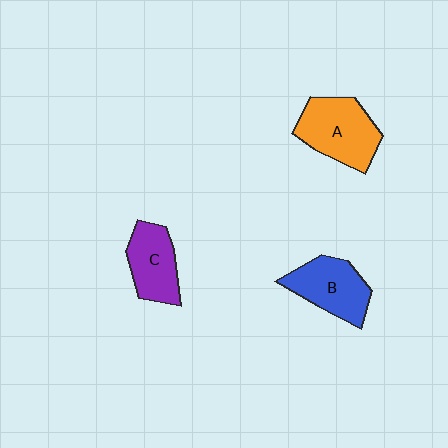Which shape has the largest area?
Shape A (orange).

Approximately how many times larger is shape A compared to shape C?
Approximately 1.3 times.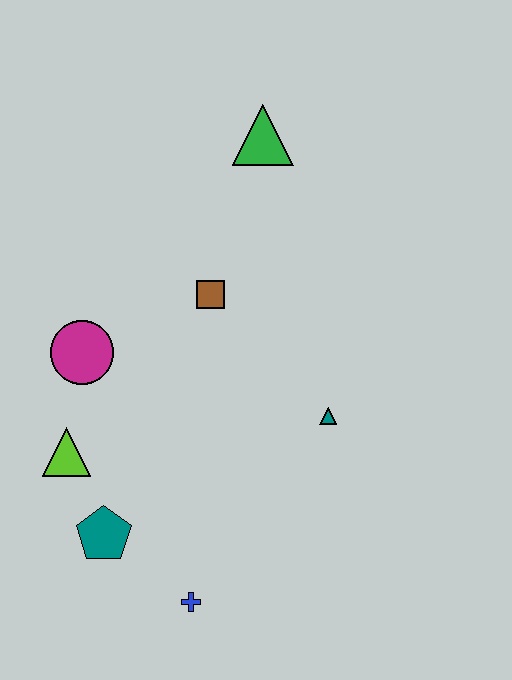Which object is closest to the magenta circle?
The lime triangle is closest to the magenta circle.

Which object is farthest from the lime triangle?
The green triangle is farthest from the lime triangle.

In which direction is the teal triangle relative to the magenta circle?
The teal triangle is to the right of the magenta circle.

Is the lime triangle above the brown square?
No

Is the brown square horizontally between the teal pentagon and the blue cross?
No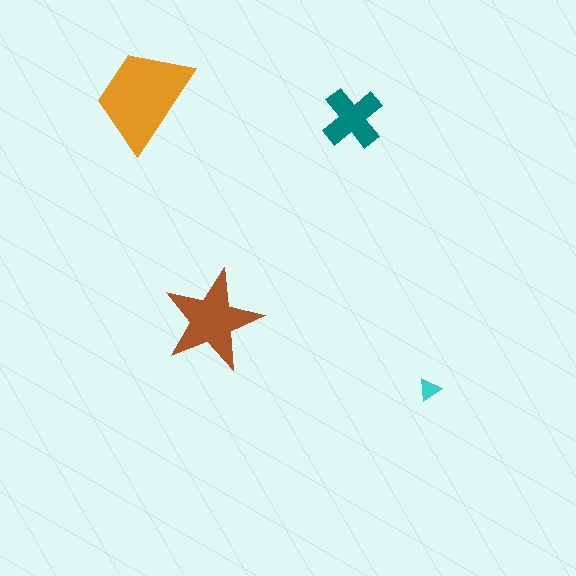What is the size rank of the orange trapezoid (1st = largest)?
1st.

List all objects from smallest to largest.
The cyan triangle, the teal cross, the brown star, the orange trapezoid.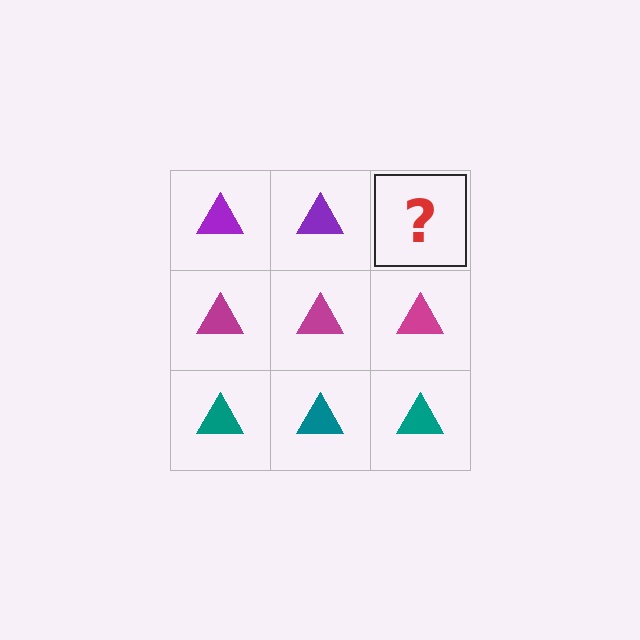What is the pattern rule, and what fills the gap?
The rule is that each row has a consistent color. The gap should be filled with a purple triangle.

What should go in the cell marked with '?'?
The missing cell should contain a purple triangle.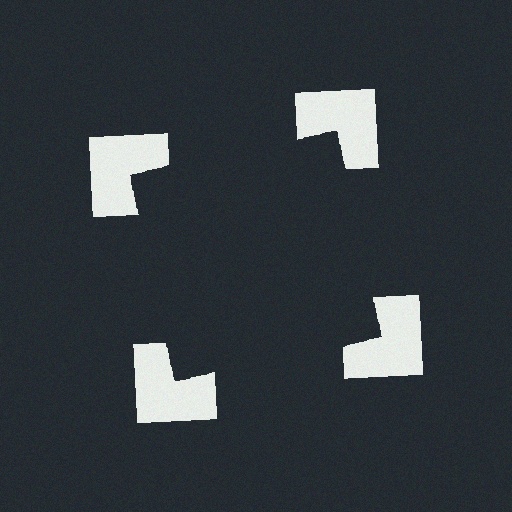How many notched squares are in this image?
There are 4 — one at each vertex of the illusory square.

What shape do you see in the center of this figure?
An illusory square — its edges are inferred from the aligned wedge cuts in the notched squares, not physically drawn.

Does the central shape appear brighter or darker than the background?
It typically appears slightly darker than the background, even though no actual brightness change is drawn.